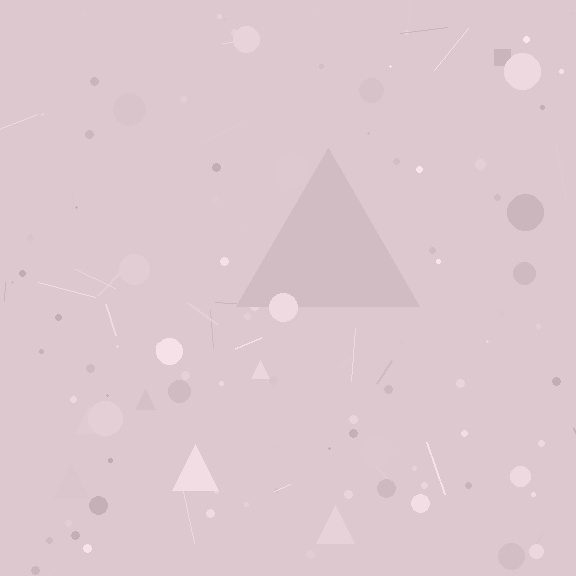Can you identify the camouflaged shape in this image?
The camouflaged shape is a triangle.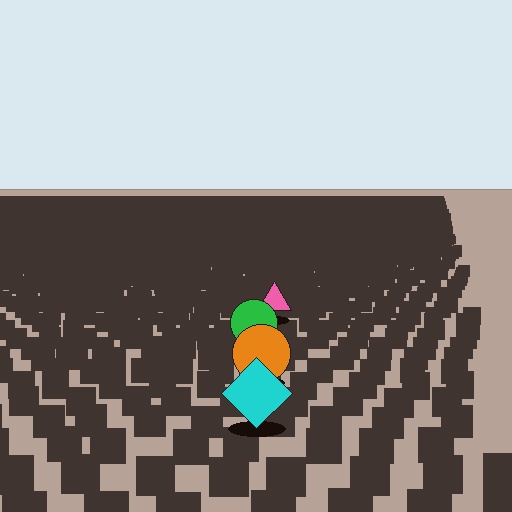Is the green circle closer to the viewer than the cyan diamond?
No. The cyan diamond is closer — you can tell from the texture gradient: the ground texture is coarser near it.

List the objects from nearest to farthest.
From nearest to farthest: the cyan diamond, the orange circle, the green circle, the pink triangle.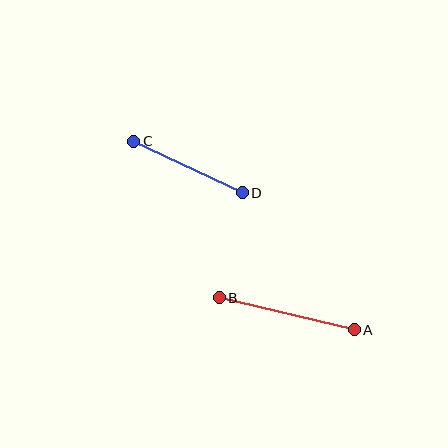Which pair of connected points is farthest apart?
Points A and B are farthest apart.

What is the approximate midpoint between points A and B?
The midpoint is at approximately (287, 314) pixels.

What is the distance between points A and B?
The distance is approximately 139 pixels.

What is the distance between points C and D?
The distance is approximately 120 pixels.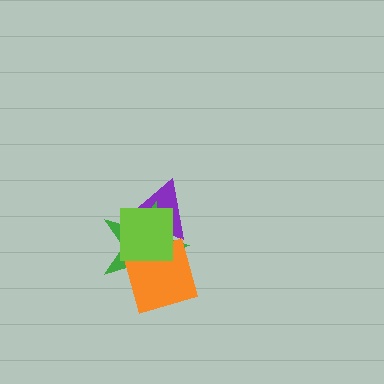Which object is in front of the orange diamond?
The lime square is in front of the orange diamond.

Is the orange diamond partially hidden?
Yes, it is partially covered by another shape.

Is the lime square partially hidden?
No, no other shape covers it.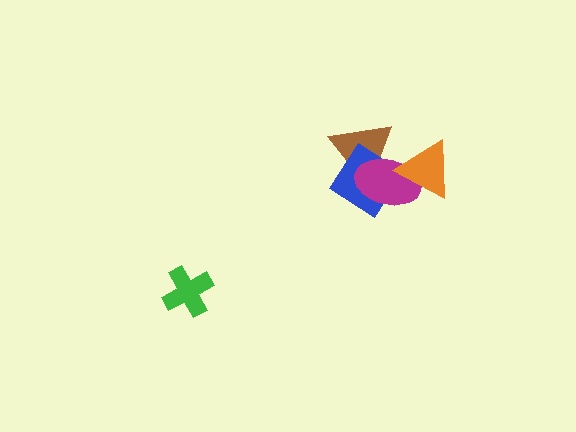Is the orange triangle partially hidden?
No, no other shape covers it.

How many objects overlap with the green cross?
0 objects overlap with the green cross.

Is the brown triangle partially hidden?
Yes, it is partially covered by another shape.